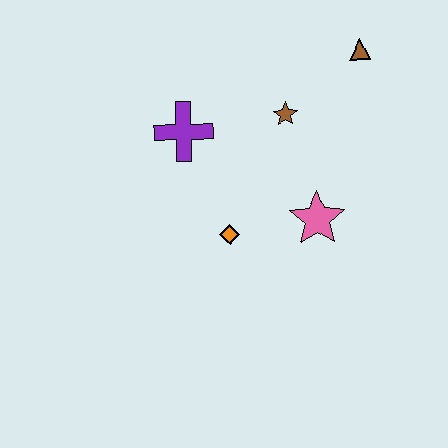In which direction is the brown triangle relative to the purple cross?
The brown triangle is to the right of the purple cross.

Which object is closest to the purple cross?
The brown star is closest to the purple cross.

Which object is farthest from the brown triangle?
The orange diamond is farthest from the brown triangle.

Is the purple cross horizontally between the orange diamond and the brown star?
No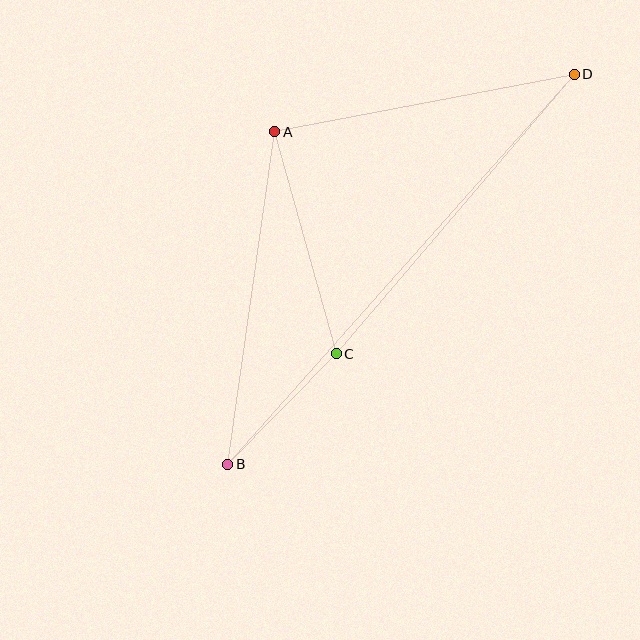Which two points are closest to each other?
Points B and C are closest to each other.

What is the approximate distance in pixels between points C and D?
The distance between C and D is approximately 367 pixels.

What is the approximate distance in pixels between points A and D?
The distance between A and D is approximately 305 pixels.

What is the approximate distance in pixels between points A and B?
The distance between A and B is approximately 335 pixels.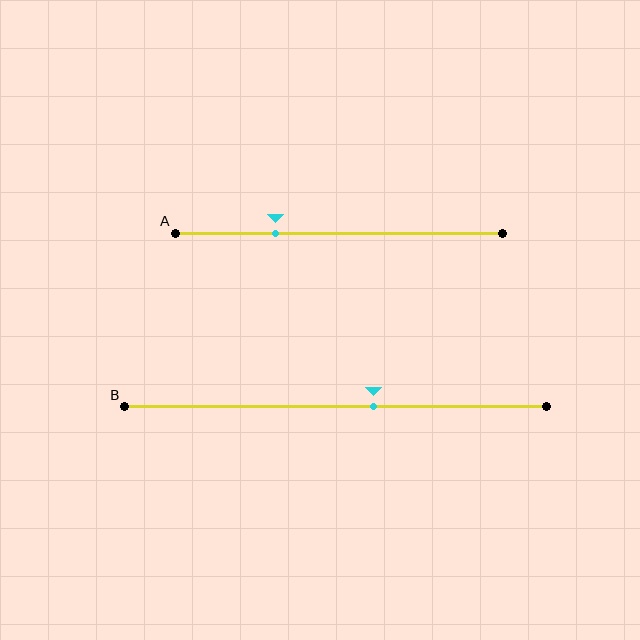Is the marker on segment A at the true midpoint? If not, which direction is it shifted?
No, the marker on segment A is shifted to the left by about 19% of the segment length.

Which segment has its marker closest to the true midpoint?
Segment B has its marker closest to the true midpoint.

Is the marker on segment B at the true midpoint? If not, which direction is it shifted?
No, the marker on segment B is shifted to the right by about 9% of the segment length.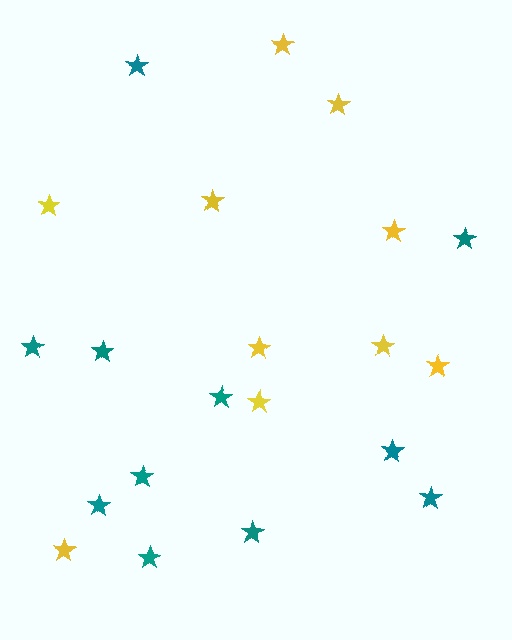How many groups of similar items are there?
There are 2 groups: one group of teal stars (11) and one group of yellow stars (10).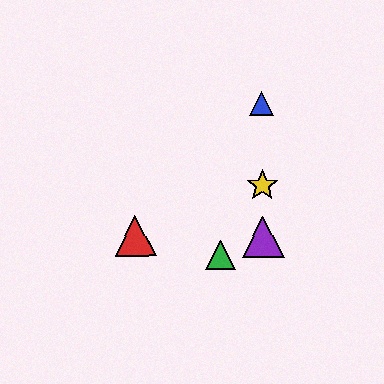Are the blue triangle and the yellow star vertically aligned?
Yes, both are at x≈261.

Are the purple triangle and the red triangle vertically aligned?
No, the purple triangle is at x≈263 and the red triangle is at x≈135.